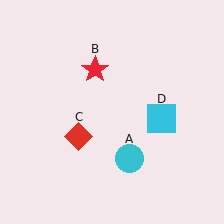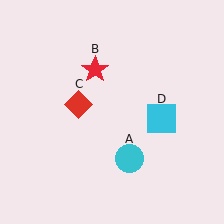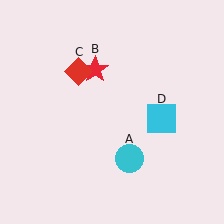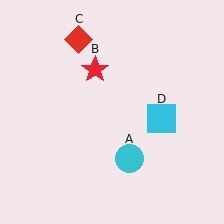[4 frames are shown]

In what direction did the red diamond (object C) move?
The red diamond (object C) moved up.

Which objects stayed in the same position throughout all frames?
Cyan circle (object A) and red star (object B) and cyan square (object D) remained stationary.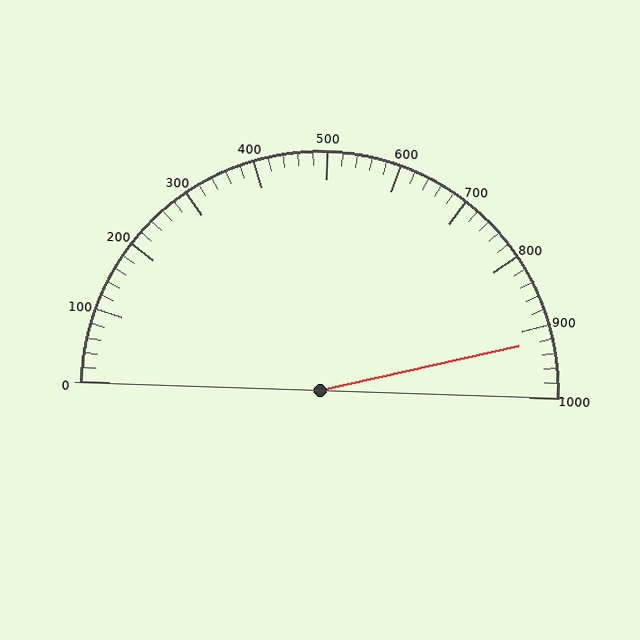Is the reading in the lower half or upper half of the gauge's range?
The reading is in the upper half of the range (0 to 1000).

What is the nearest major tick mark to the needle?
The nearest major tick mark is 900.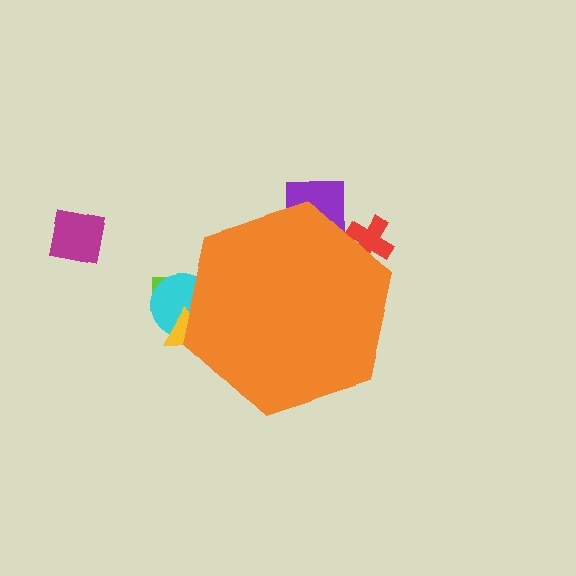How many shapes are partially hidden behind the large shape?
5 shapes are partially hidden.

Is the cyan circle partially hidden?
Yes, the cyan circle is partially hidden behind the orange hexagon.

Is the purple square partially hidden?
Yes, the purple square is partially hidden behind the orange hexagon.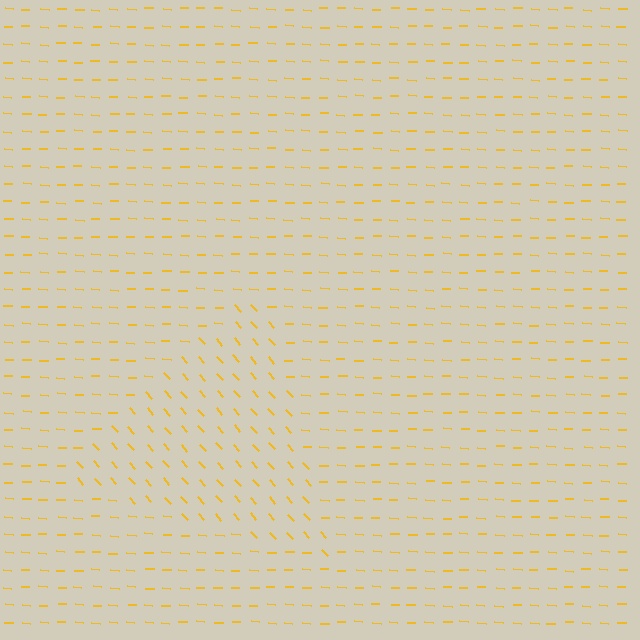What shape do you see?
I see a triangle.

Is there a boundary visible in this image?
Yes, there is a texture boundary formed by a change in line orientation.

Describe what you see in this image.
The image is filled with small yellow line segments. A triangle region in the image has lines oriented differently from the surrounding lines, creating a visible texture boundary.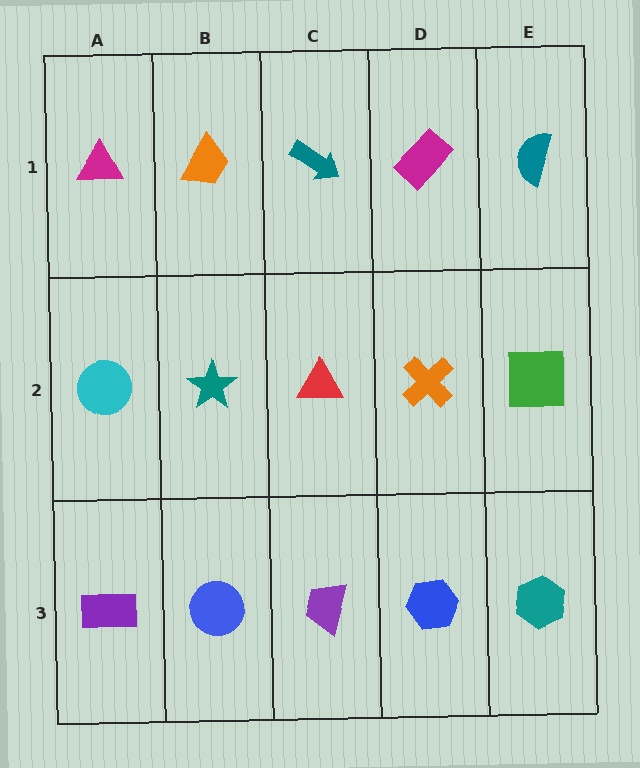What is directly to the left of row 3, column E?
A blue hexagon.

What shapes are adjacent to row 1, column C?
A red triangle (row 2, column C), an orange trapezoid (row 1, column B), a magenta rectangle (row 1, column D).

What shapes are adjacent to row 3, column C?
A red triangle (row 2, column C), a blue circle (row 3, column B), a blue hexagon (row 3, column D).